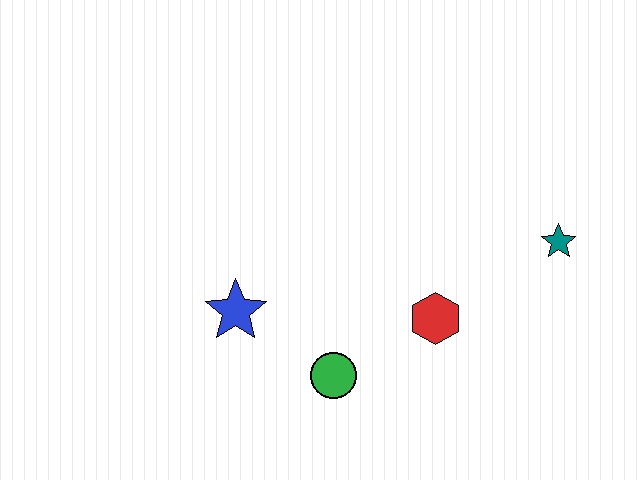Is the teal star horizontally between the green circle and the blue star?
No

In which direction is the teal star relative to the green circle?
The teal star is to the right of the green circle.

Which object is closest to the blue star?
The green circle is closest to the blue star.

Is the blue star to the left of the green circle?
Yes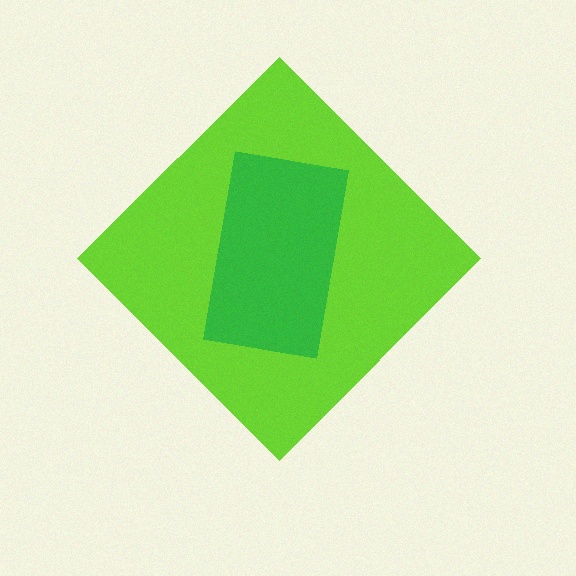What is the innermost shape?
The green rectangle.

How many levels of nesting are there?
2.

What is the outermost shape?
The lime diamond.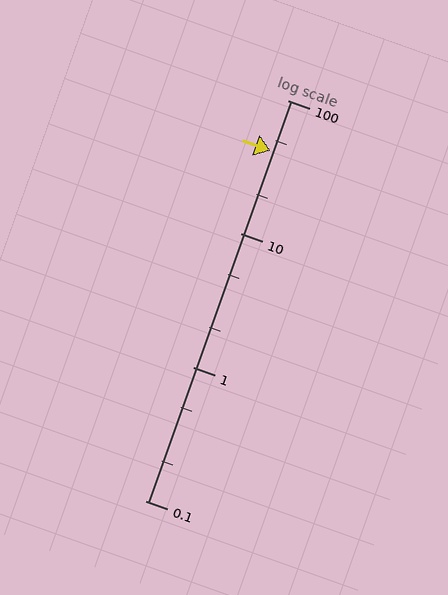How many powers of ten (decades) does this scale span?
The scale spans 3 decades, from 0.1 to 100.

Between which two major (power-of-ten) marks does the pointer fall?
The pointer is between 10 and 100.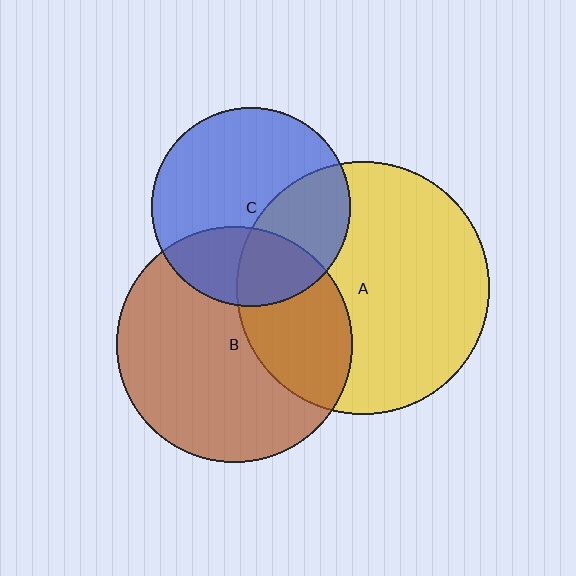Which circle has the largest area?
Circle A (yellow).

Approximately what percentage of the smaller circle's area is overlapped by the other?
Approximately 30%.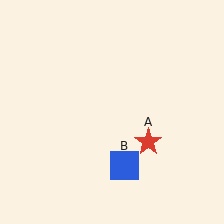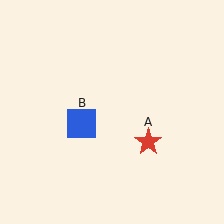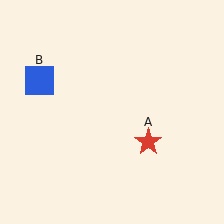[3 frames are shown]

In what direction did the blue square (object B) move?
The blue square (object B) moved up and to the left.